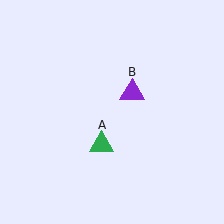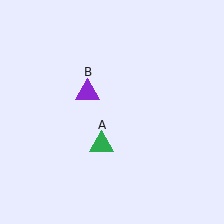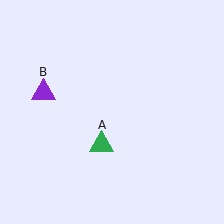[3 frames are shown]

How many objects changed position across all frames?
1 object changed position: purple triangle (object B).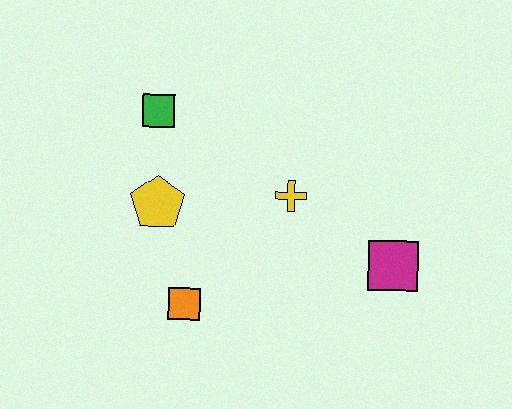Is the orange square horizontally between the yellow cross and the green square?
Yes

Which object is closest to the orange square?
The yellow pentagon is closest to the orange square.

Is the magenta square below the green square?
Yes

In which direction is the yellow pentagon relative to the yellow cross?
The yellow pentagon is to the left of the yellow cross.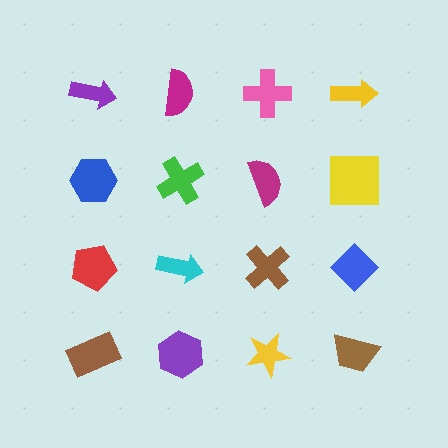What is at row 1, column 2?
A magenta semicircle.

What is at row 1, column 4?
A yellow arrow.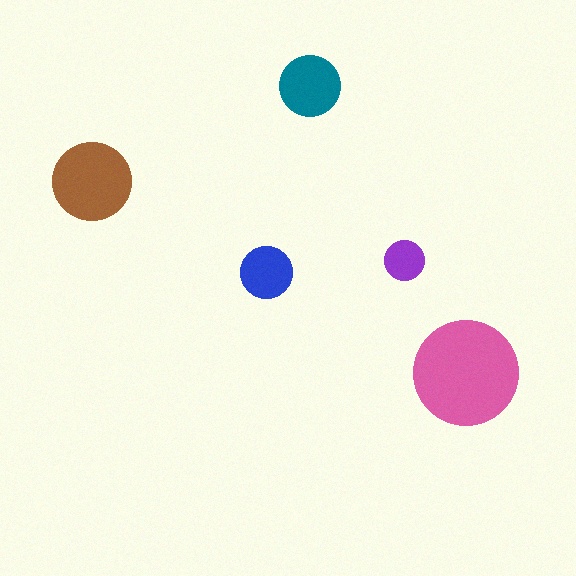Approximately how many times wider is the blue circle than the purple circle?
About 1.5 times wider.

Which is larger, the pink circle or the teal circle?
The pink one.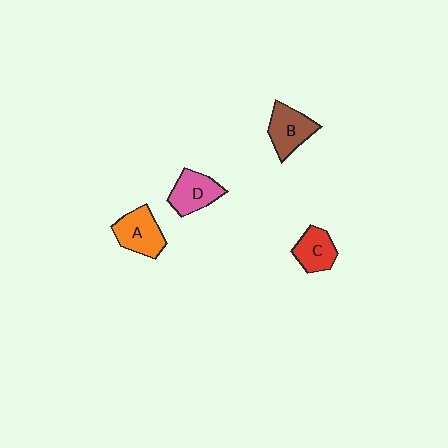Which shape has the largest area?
Shape A (orange).